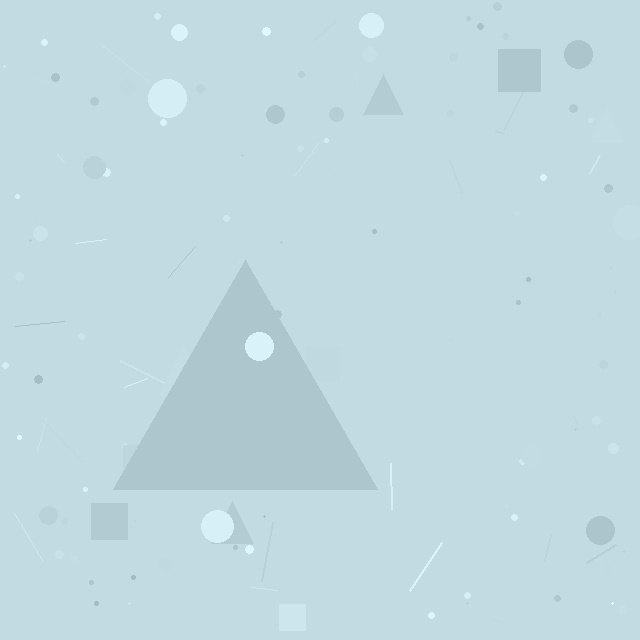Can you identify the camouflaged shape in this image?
The camouflaged shape is a triangle.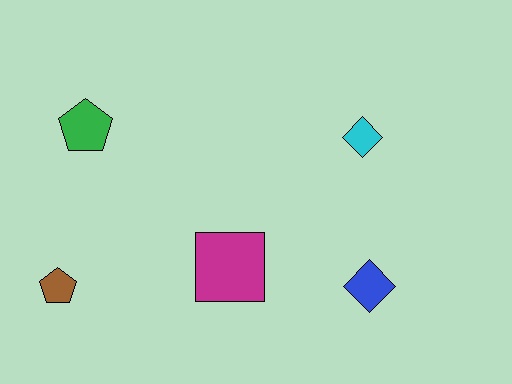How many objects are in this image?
There are 5 objects.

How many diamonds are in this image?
There are 2 diamonds.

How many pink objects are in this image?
There are no pink objects.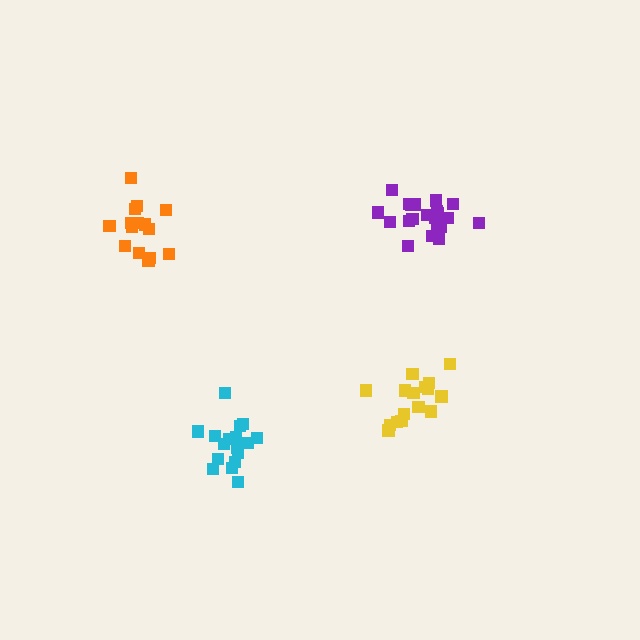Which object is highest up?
The purple cluster is topmost.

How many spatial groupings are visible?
There are 4 spatial groupings.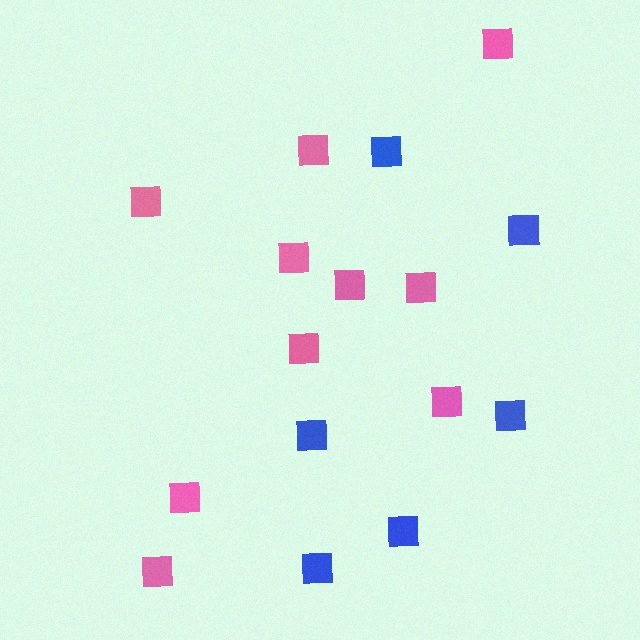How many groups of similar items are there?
There are 2 groups: one group of blue squares (6) and one group of pink squares (10).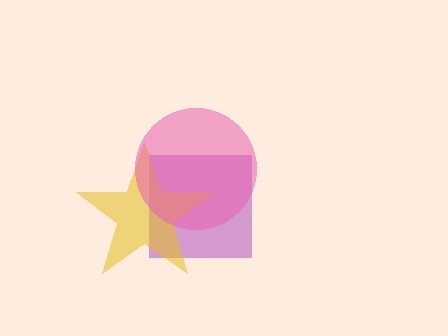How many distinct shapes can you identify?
There are 3 distinct shapes: a purple square, a yellow star, a pink circle.